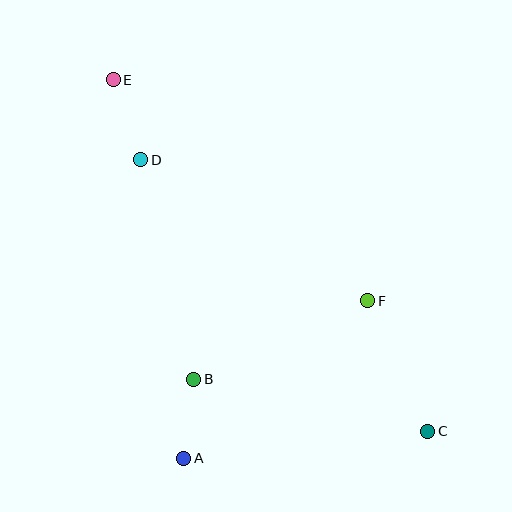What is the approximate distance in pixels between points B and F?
The distance between B and F is approximately 191 pixels.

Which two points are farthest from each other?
Points C and E are farthest from each other.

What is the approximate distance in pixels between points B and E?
The distance between B and E is approximately 310 pixels.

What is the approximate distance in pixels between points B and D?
The distance between B and D is approximately 226 pixels.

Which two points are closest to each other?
Points A and B are closest to each other.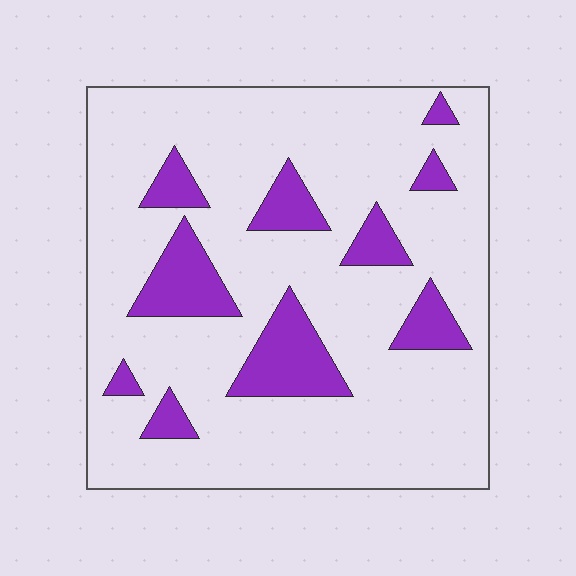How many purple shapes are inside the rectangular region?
10.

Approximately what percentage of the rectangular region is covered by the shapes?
Approximately 20%.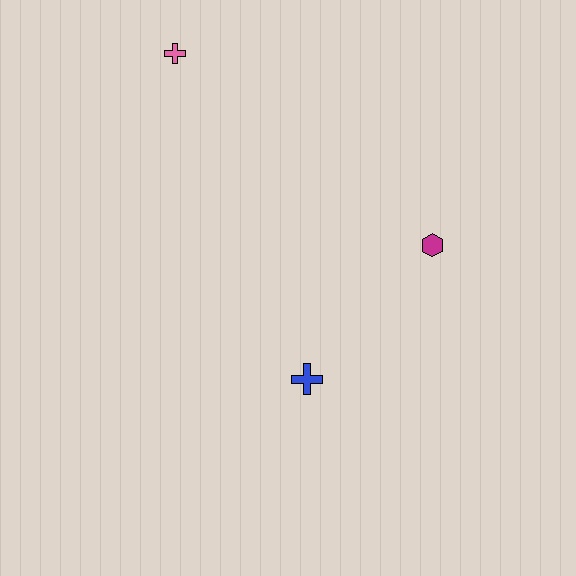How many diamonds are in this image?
There are no diamonds.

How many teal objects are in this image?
There are no teal objects.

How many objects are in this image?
There are 3 objects.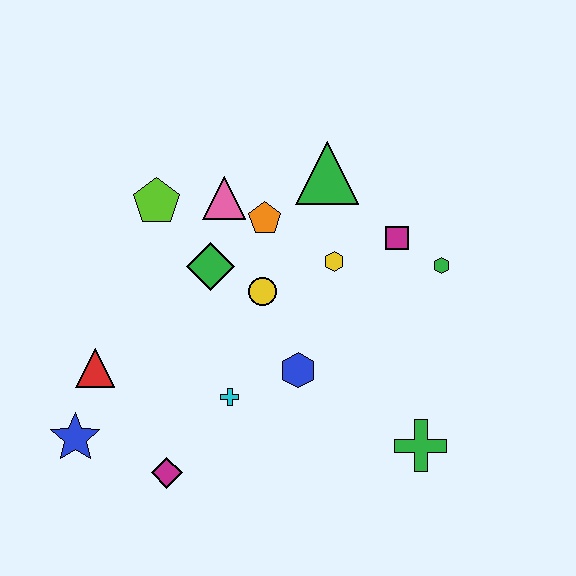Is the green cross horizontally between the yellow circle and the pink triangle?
No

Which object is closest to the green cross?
The blue hexagon is closest to the green cross.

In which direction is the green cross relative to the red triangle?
The green cross is to the right of the red triangle.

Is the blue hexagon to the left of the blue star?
No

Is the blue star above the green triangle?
No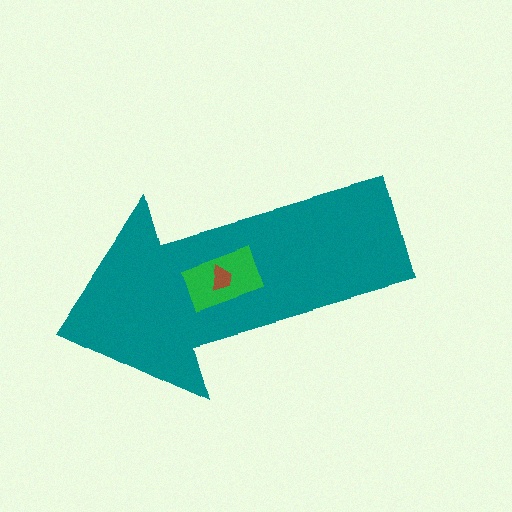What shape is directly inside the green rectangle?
The brown trapezoid.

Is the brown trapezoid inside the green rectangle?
Yes.